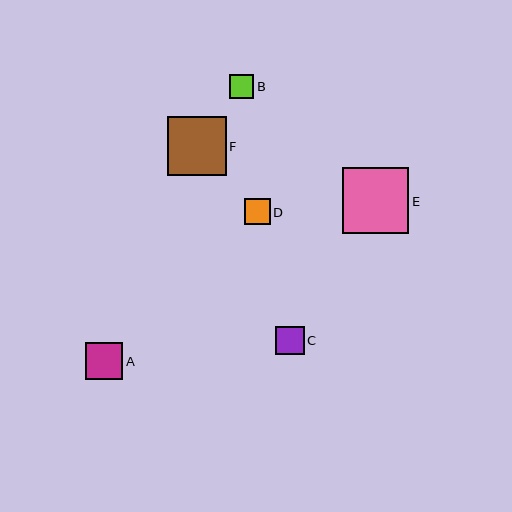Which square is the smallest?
Square B is the smallest with a size of approximately 24 pixels.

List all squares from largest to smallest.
From largest to smallest: E, F, A, C, D, B.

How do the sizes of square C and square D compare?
Square C and square D are approximately the same size.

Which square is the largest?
Square E is the largest with a size of approximately 66 pixels.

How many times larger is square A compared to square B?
Square A is approximately 1.6 times the size of square B.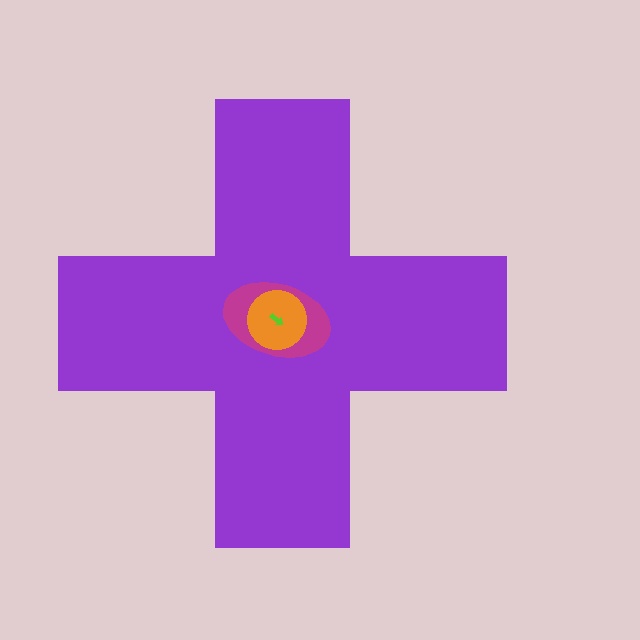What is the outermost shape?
The purple cross.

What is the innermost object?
The lime arrow.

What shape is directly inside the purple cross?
The magenta ellipse.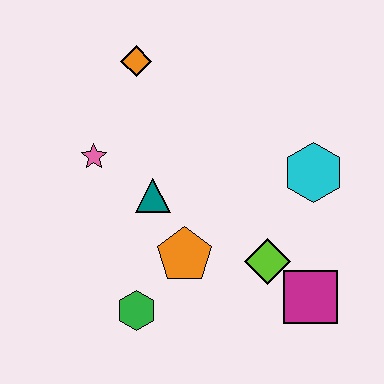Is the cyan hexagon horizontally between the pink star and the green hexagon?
No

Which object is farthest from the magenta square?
The orange diamond is farthest from the magenta square.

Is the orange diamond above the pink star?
Yes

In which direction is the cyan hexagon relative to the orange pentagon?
The cyan hexagon is to the right of the orange pentagon.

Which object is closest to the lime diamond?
The magenta square is closest to the lime diamond.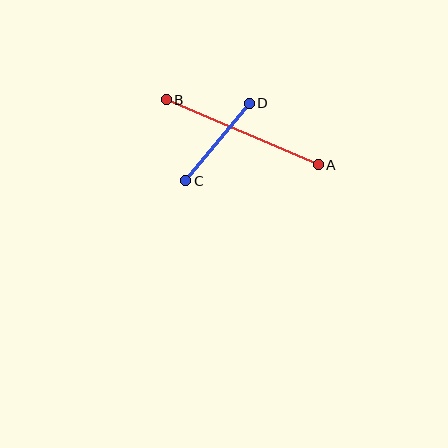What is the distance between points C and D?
The distance is approximately 100 pixels.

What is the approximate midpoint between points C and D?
The midpoint is at approximately (217, 142) pixels.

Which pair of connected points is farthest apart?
Points A and B are farthest apart.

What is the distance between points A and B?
The distance is approximately 165 pixels.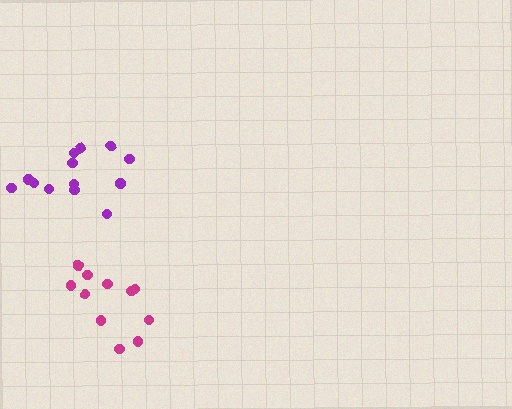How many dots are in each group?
Group 1: 11 dots, Group 2: 13 dots (24 total).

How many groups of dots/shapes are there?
There are 2 groups.